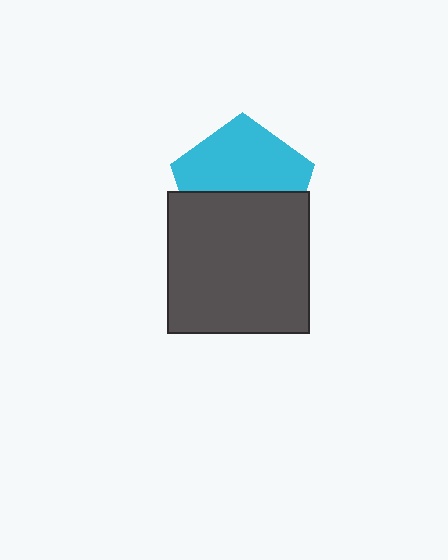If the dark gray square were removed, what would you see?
You would see the complete cyan pentagon.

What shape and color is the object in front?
The object in front is a dark gray square.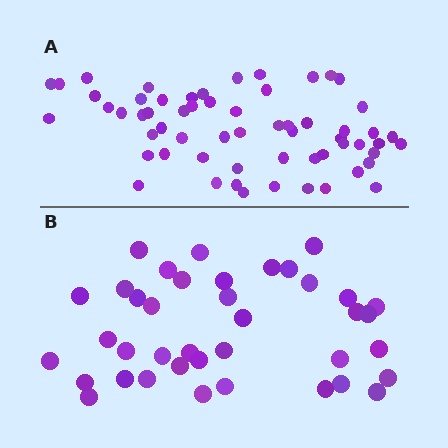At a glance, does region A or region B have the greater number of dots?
Region A (the top region) has more dots.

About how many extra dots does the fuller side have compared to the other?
Region A has approximately 20 more dots than region B.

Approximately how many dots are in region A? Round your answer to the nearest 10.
About 60 dots.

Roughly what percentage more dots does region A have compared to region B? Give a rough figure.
About 55% more.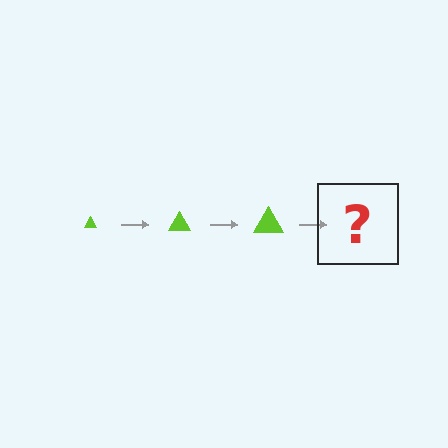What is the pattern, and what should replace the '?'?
The pattern is that the triangle gets progressively larger each step. The '?' should be a lime triangle, larger than the previous one.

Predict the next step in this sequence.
The next step is a lime triangle, larger than the previous one.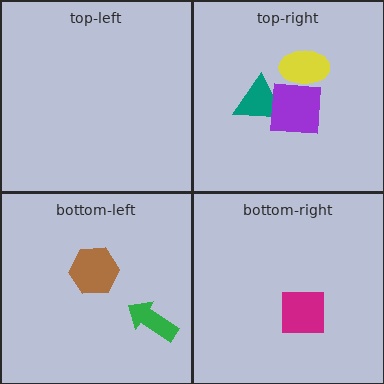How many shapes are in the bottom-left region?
2.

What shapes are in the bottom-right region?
The magenta square.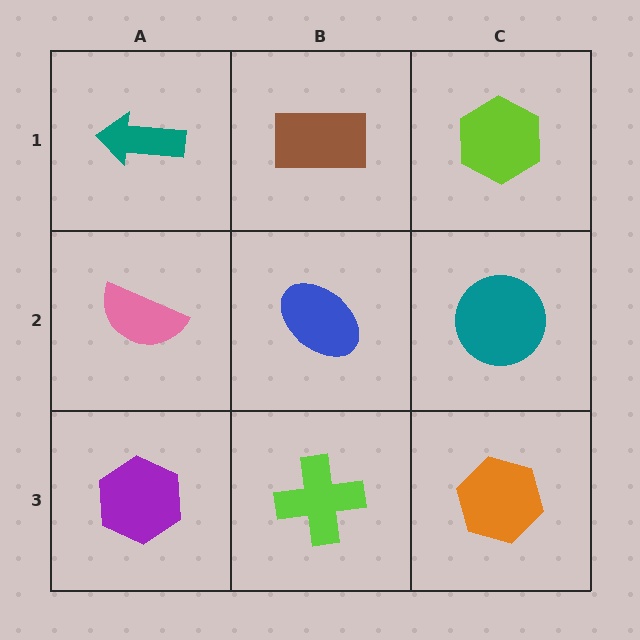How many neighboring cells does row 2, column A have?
3.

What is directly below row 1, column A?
A pink semicircle.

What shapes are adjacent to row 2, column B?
A brown rectangle (row 1, column B), a lime cross (row 3, column B), a pink semicircle (row 2, column A), a teal circle (row 2, column C).